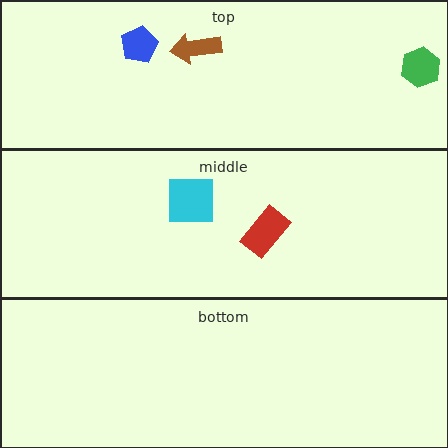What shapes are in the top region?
The brown arrow, the blue pentagon, the green hexagon.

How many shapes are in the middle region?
2.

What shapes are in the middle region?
The red rectangle, the cyan square.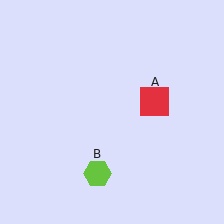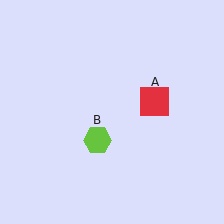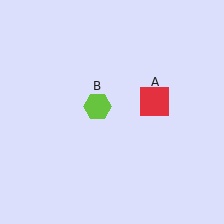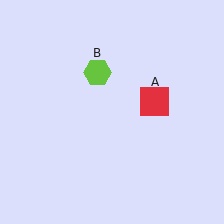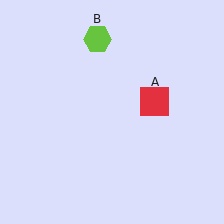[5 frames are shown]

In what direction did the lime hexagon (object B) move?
The lime hexagon (object B) moved up.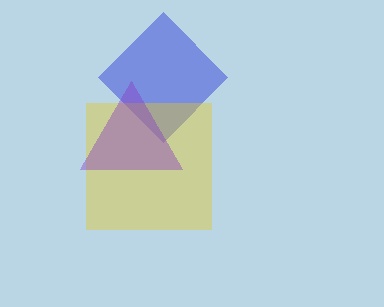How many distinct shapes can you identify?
There are 3 distinct shapes: a blue diamond, a yellow square, a purple triangle.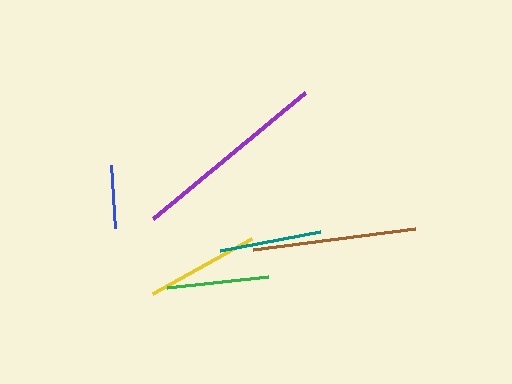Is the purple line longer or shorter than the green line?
The purple line is longer than the green line.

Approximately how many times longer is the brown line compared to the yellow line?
The brown line is approximately 1.4 times the length of the yellow line.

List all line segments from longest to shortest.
From longest to shortest: purple, brown, yellow, teal, green, blue.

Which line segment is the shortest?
The blue line is the shortest at approximately 63 pixels.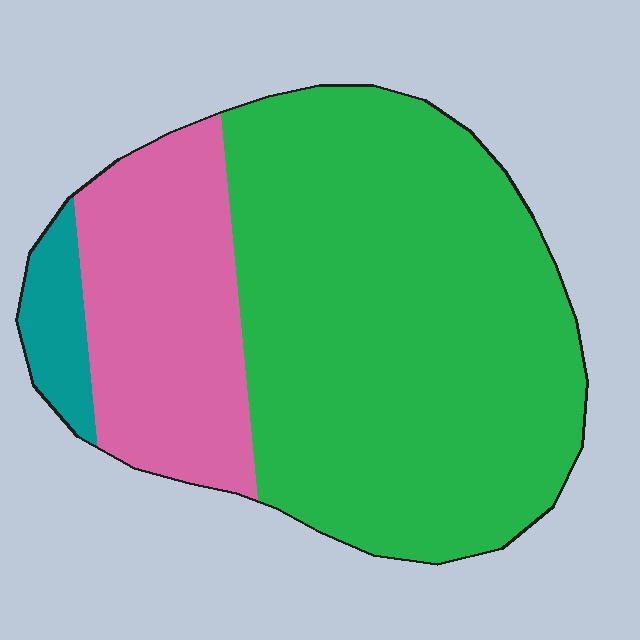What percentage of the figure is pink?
Pink takes up between a sixth and a third of the figure.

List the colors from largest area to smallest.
From largest to smallest: green, pink, teal.